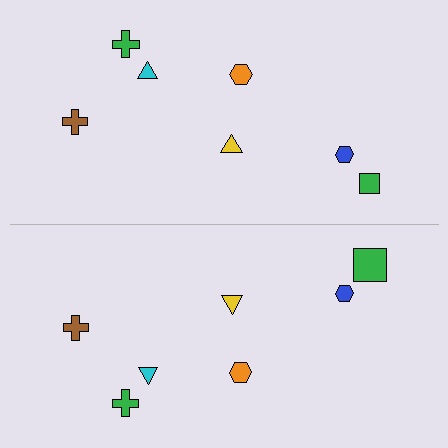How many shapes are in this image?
There are 14 shapes in this image.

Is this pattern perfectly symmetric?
No, the pattern is not perfectly symmetric. The green square on the bottom side has a different size than its mirror counterpart.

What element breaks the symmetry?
The green square on the bottom side has a different size than its mirror counterpart.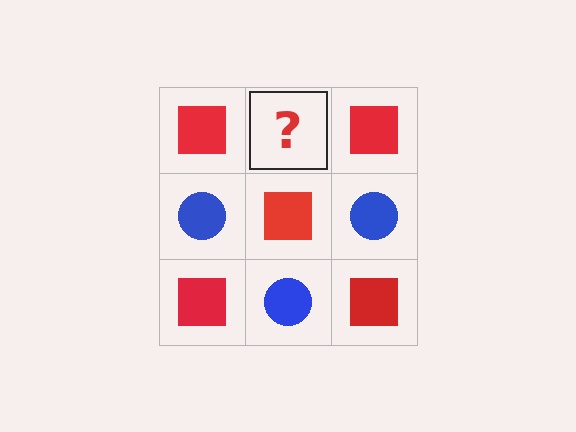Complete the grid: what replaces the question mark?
The question mark should be replaced with a blue circle.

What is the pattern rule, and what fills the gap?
The rule is that it alternates red square and blue circle in a checkerboard pattern. The gap should be filled with a blue circle.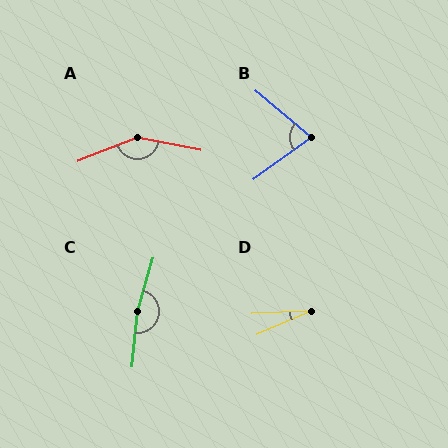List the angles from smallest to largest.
D (21°), B (76°), A (147°), C (169°).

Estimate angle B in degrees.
Approximately 76 degrees.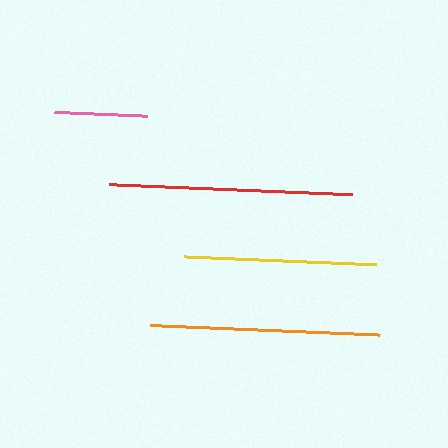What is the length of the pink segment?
The pink segment is approximately 94 pixels long.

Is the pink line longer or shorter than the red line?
The red line is longer than the pink line.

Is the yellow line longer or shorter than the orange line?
The orange line is longer than the yellow line.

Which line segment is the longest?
The red line is the longest at approximately 244 pixels.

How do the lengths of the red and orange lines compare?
The red and orange lines are approximately the same length.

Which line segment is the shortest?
The pink line is the shortest at approximately 94 pixels.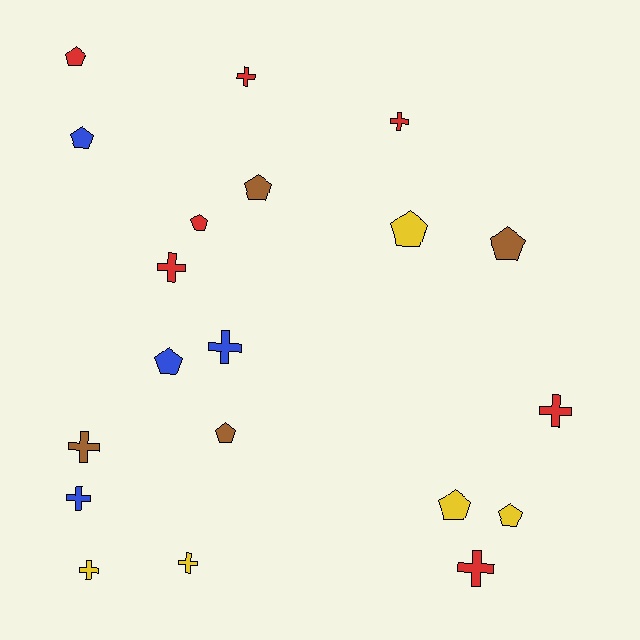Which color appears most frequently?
Red, with 7 objects.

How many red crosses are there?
There are 5 red crosses.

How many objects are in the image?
There are 20 objects.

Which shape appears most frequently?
Cross, with 10 objects.